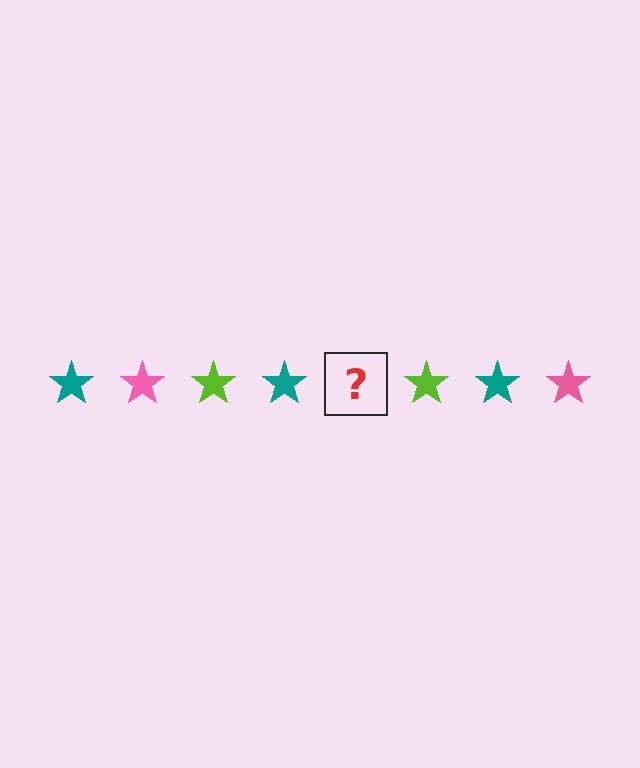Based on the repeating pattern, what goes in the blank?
The blank should be a pink star.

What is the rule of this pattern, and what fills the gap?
The rule is that the pattern cycles through teal, pink, lime stars. The gap should be filled with a pink star.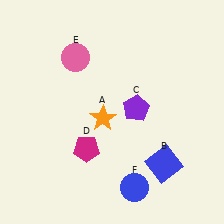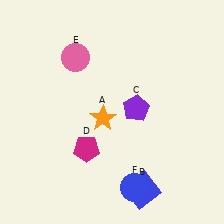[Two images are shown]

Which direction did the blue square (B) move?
The blue square (B) moved down.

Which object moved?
The blue square (B) moved down.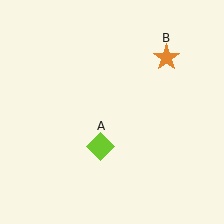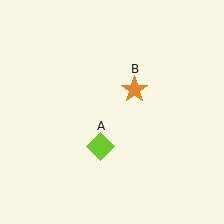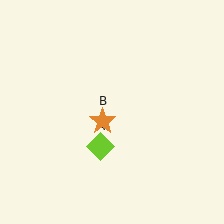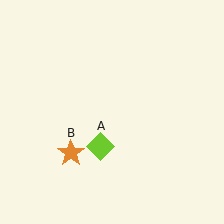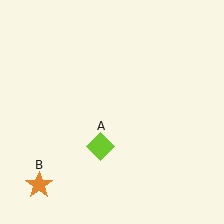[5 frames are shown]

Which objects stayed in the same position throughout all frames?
Lime diamond (object A) remained stationary.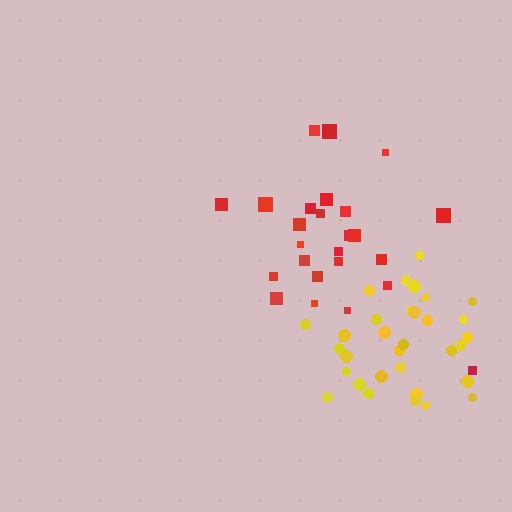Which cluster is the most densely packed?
Yellow.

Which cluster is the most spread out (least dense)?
Red.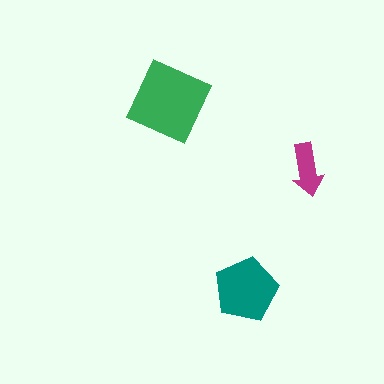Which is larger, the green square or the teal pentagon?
The green square.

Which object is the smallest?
The magenta arrow.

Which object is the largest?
The green square.